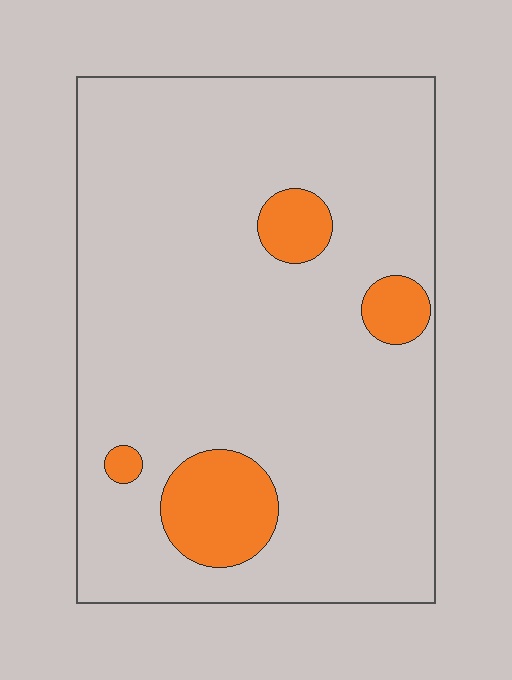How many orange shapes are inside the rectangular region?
4.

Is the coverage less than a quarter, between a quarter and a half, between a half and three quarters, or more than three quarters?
Less than a quarter.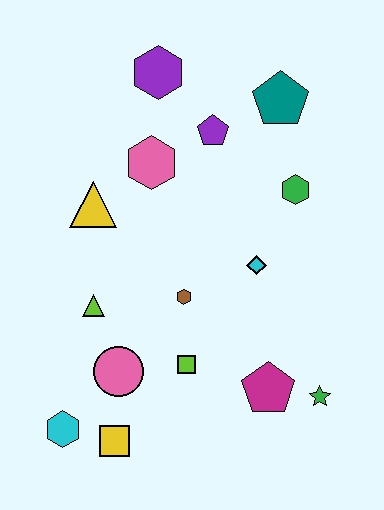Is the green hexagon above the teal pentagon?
No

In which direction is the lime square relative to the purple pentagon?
The lime square is below the purple pentagon.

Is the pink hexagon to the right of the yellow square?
Yes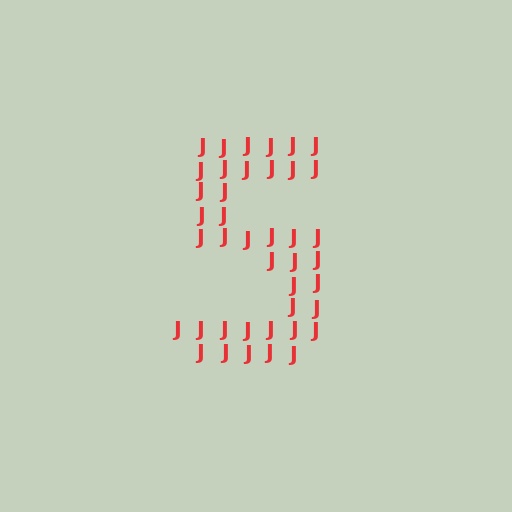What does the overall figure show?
The overall figure shows the digit 5.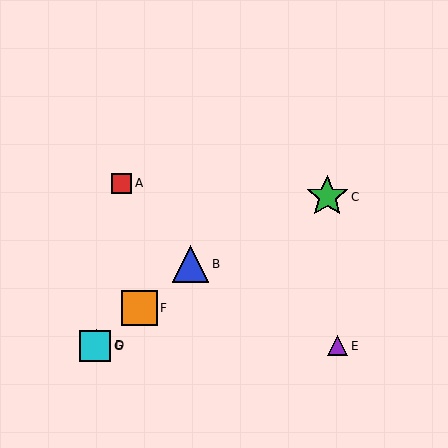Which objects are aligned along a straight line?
Objects B, D, F, G are aligned along a straight line.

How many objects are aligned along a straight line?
4 objects (B, D, F, G) are aligned along a straight line.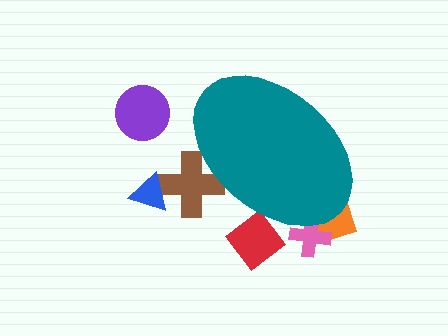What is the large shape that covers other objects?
A teal ellipse.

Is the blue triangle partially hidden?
No, the blue triangle is fully visible.